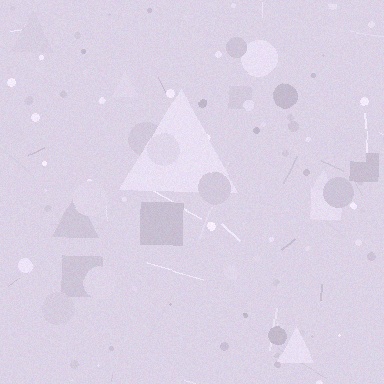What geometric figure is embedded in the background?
A triangle is embedded in the background.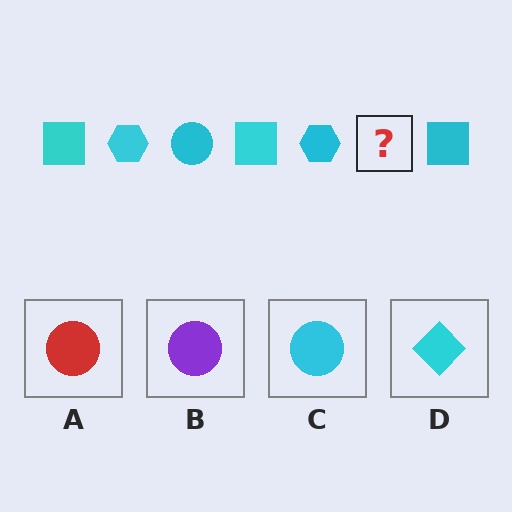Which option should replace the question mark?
Option C.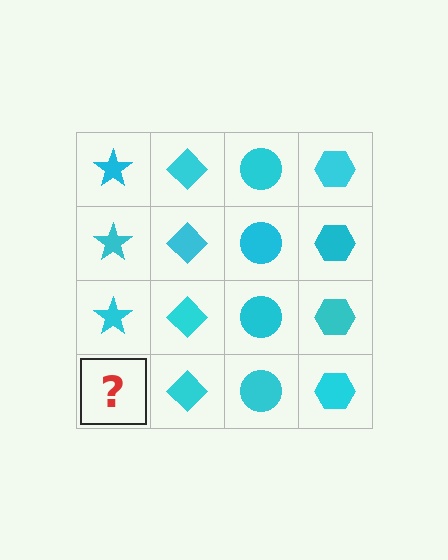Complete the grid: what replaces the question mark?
The question mark should be replaced with a cyan star.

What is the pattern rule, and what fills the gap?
The rule is that each column has a consistent shape. The gap should be filled with a cyan star.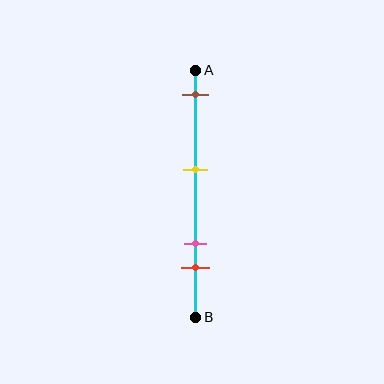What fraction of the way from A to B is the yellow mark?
The yellow mark is approximately 40% (0.4) of the way from A to B.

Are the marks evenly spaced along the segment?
No, the marks are not evenly spaced.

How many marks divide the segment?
There are 4 marks dividing the segment.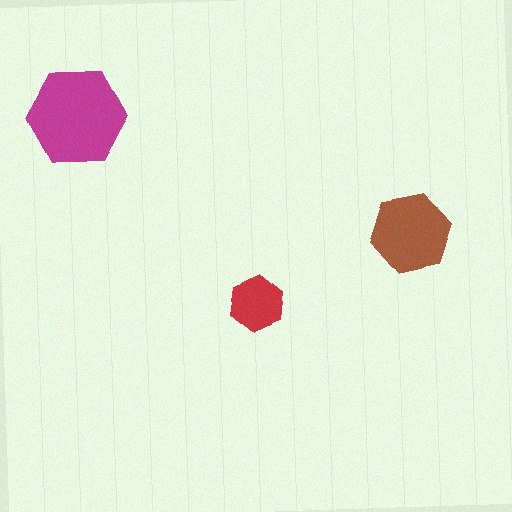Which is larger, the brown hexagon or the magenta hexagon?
The magenta one.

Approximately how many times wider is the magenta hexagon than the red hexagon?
About 2 times wider.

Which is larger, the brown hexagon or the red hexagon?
The brown one.